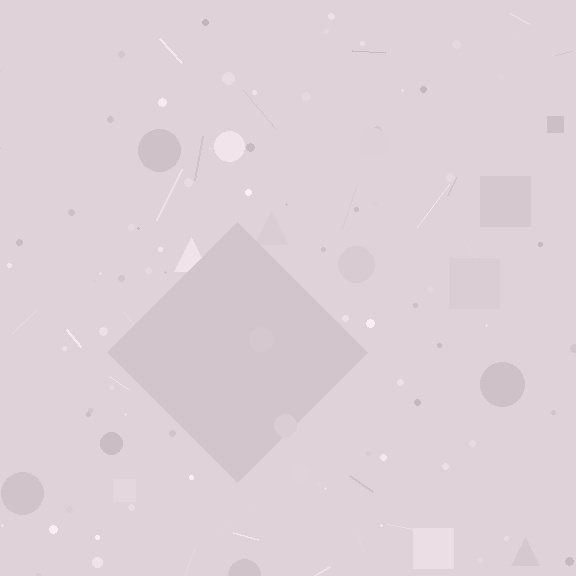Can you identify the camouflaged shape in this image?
The camouflaged shape is a diamond.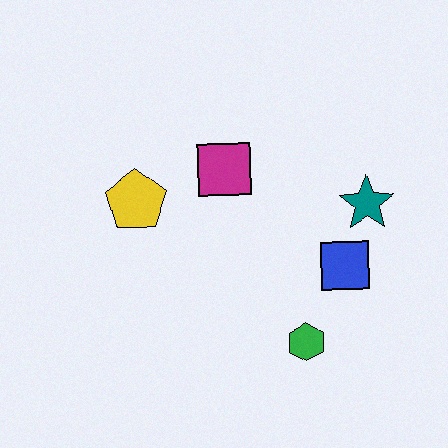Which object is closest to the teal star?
The blue square is closest to the teal star.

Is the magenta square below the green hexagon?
No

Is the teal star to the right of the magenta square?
Yes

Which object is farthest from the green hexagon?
The yellow pentagon is farthest from the green hexagon.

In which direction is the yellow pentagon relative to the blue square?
The yellow pentagon is to the left of the blue square.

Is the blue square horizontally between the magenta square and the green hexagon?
No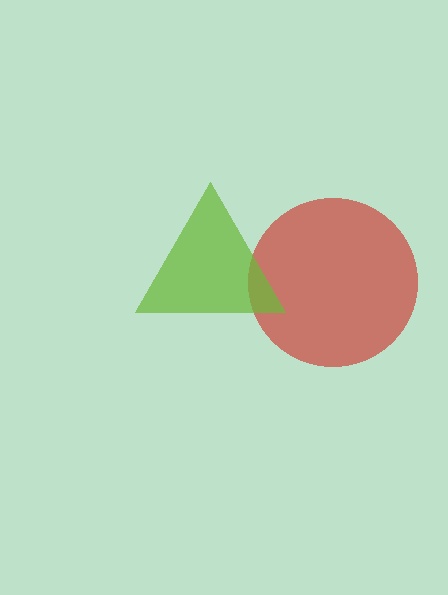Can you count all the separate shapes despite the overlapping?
Yes, there are 2 separate shapes.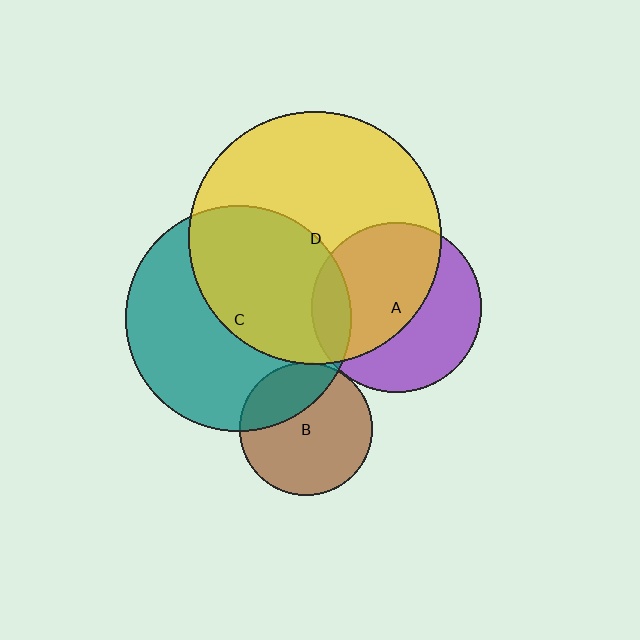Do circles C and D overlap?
Yes.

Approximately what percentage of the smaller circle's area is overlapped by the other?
Approximately 50%.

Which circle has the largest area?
Circle D (yellow).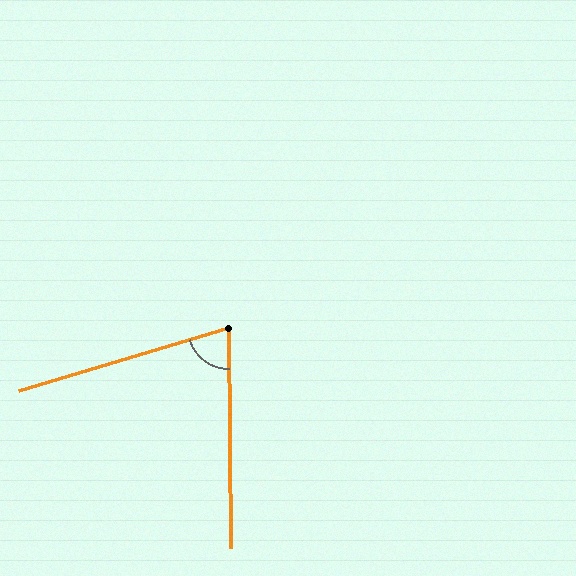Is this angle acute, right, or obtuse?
It is acute.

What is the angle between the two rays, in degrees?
Approximately 74 degrees.